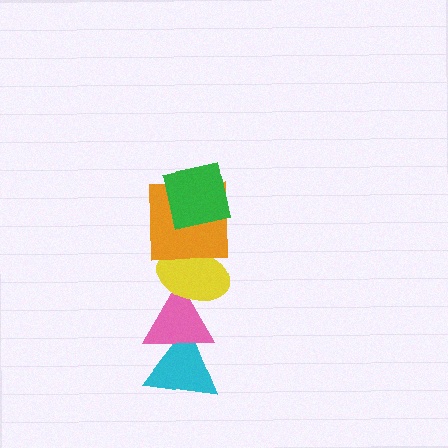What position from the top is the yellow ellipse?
The yellow ellipse is 3rd from the top.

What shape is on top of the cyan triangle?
The pink triangle is on top of the cyan triangle.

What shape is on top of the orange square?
The green square is on top of the orange square.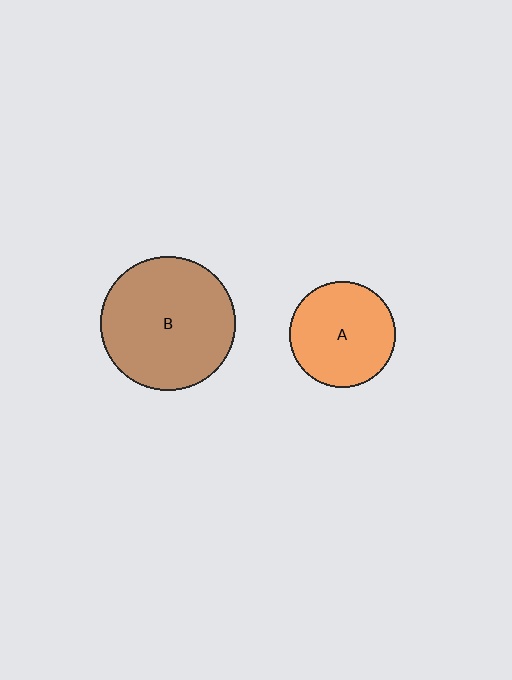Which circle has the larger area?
Circle B (brown).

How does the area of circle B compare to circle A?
Approximately 1.6 times.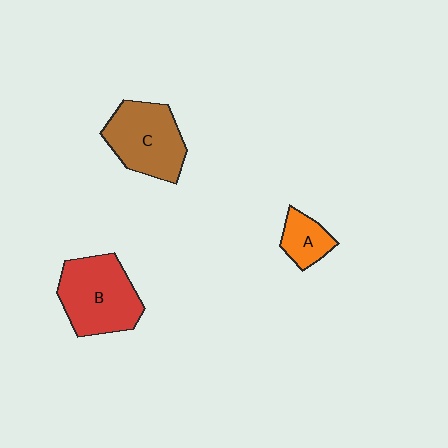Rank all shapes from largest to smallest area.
From largest to smallest: B (red), C (brown), A (orange).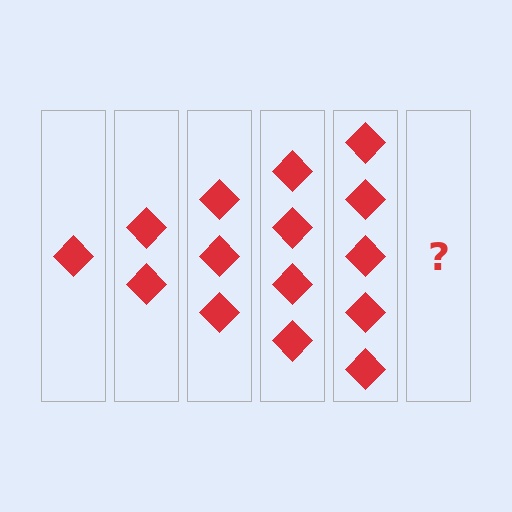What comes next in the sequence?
The next element should be 6 diamonds.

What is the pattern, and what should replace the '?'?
The pattern is that each step adds one more diamond. The '?' should be 6 diamonds.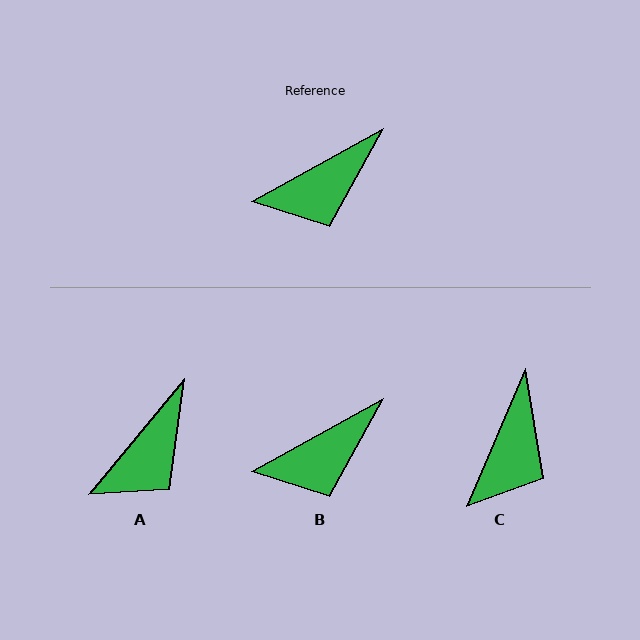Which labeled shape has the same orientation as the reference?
B.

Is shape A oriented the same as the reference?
No, it is off by about 21 degrees.